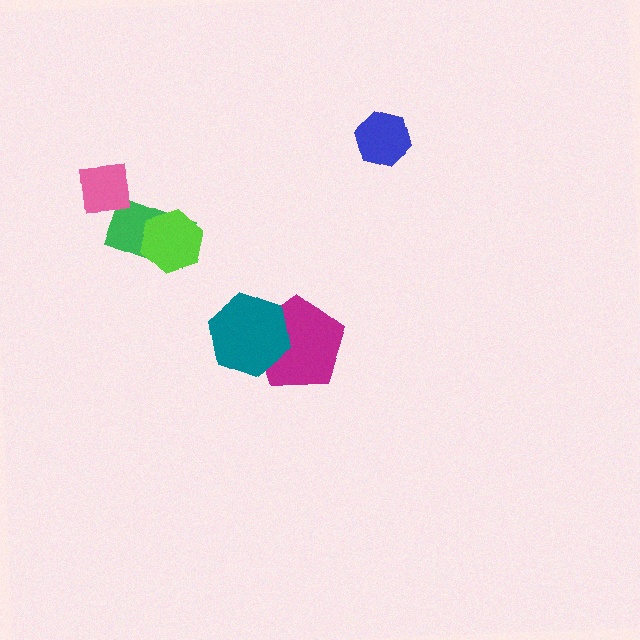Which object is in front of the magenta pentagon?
The teal hexagon is in front of the magenta pentagon.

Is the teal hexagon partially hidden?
No, no other shape covers it.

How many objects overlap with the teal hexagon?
1 object overlaps with the teal hexagon.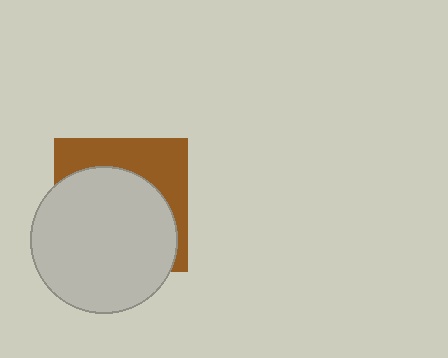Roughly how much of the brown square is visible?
A small part of it is visible (roughly 36%).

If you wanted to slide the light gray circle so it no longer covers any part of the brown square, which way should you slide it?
Slide it down — that is the most direct way to separate the two shapes.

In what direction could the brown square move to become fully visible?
The brown square could move up. That would shift it out from behind the light gray circle entirely.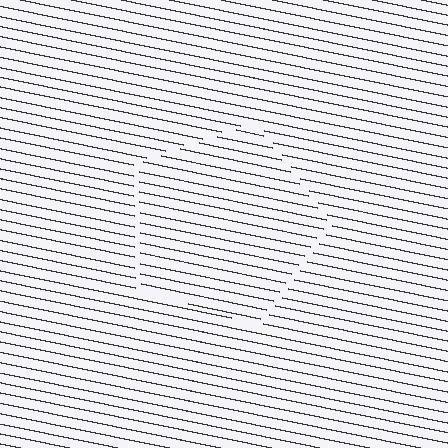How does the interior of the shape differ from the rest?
The interior of the shape contains the same grating, shifted by half a period — the contour is defined by the phase discontinuity where line-ends from the inner and outer gratings abut.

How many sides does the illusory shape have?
5 sides — the line-ends trace a pentagon.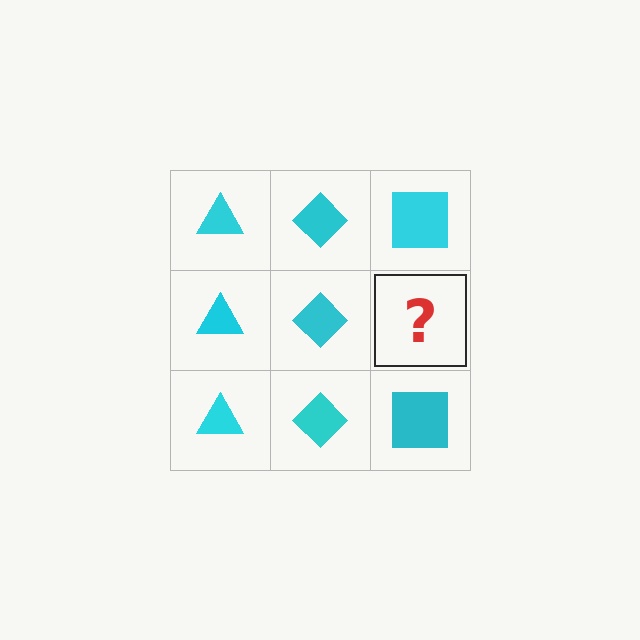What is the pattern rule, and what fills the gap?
The rule is that each column has a consistent shape. The gap should be filled with a cyan square.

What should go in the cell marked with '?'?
The missing cell should contain a cyan square.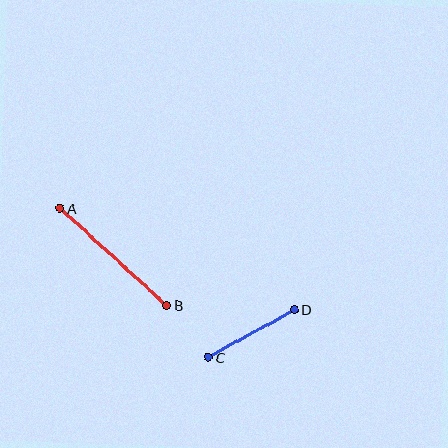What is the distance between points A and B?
The distance is approximately 145 pixels.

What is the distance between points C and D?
The distance is approximately 99 pixels.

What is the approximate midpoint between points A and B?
The midpoint is at approximately (113, 257) pixels.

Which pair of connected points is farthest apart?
Points A and B are farthest apart.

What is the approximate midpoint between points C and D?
The midpoint is at approximately (251, 334) pixels.